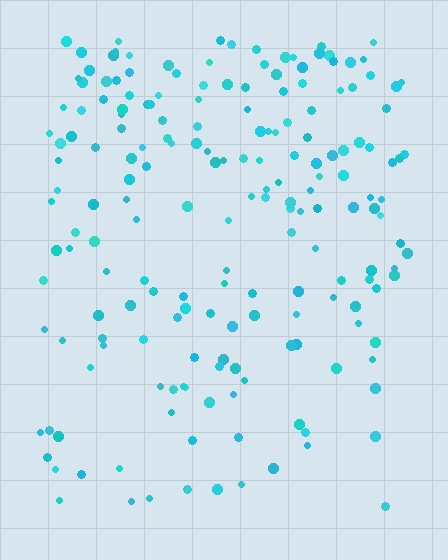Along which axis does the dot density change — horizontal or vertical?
Vertical.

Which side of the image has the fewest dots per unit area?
The bottom.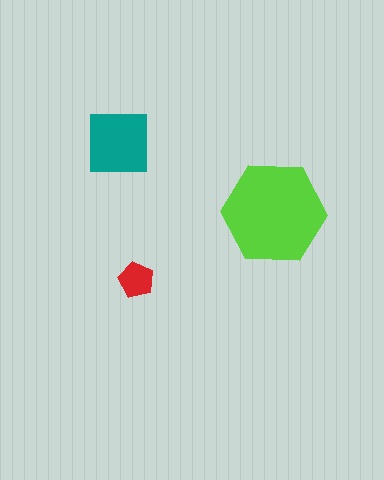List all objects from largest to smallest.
The lime hexagon, the teal square, the red pentagon.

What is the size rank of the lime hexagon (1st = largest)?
1st.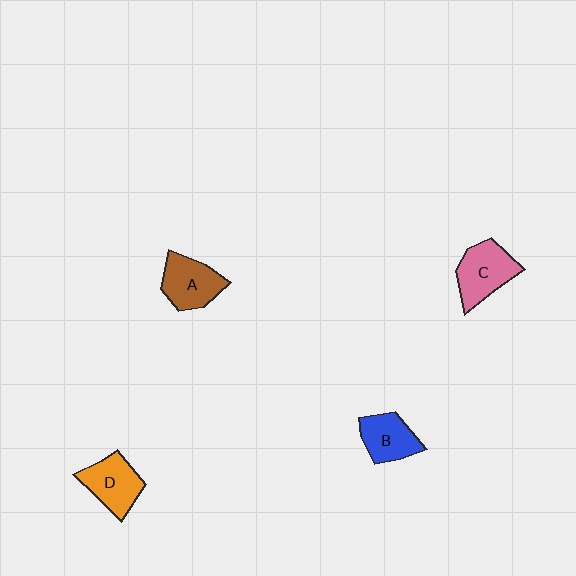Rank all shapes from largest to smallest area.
From largest to smallest: C (pink), A (brown), D (orange), B (blue).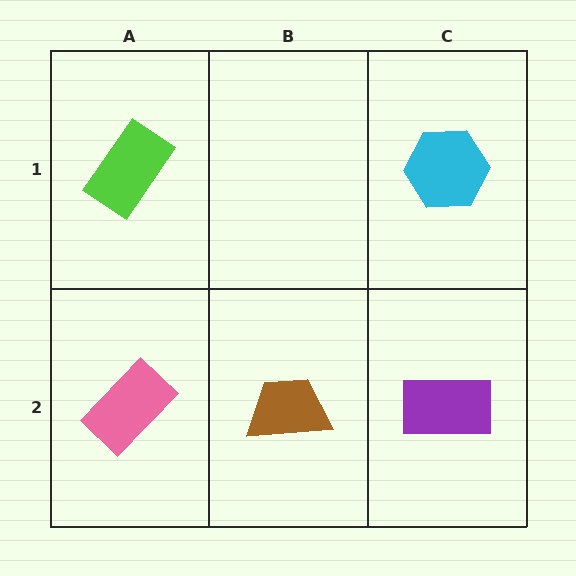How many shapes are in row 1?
2 shapes.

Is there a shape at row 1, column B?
No, that cell is empty.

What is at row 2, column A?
A pink rectangle.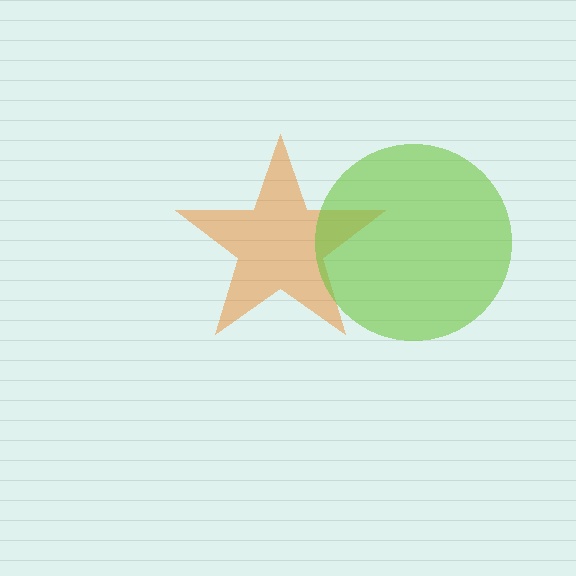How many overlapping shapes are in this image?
There are 2 overlapping shapes in the image.